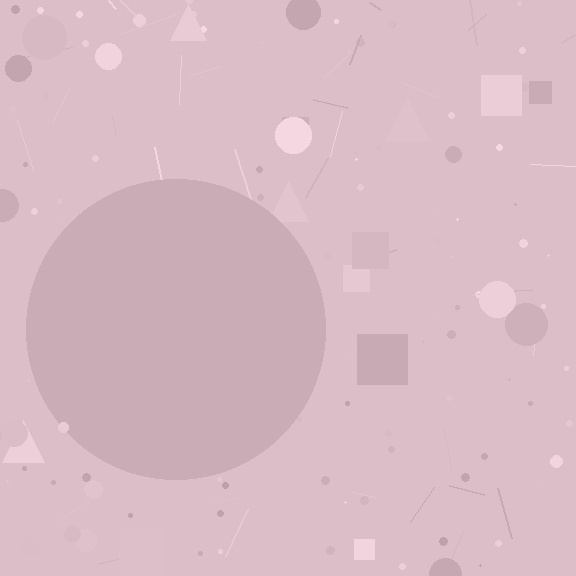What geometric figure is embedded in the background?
A circle is embedded in the background.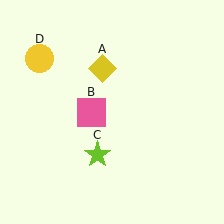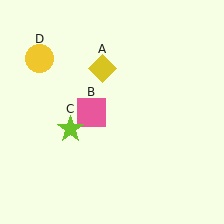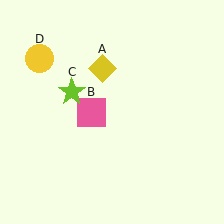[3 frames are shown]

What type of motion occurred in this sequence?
The lime star (object C) rotated clockwise around the center of the scene.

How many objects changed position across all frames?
1 object changed position: lime star (object C).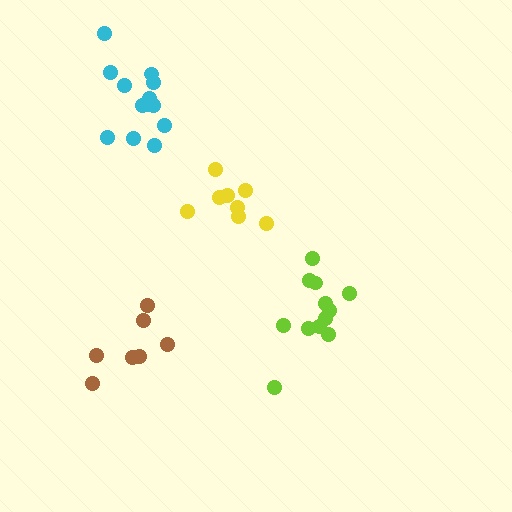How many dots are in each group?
Group 1: 12 dots, Group 2: 7 dots, Group 3: 13 dots, Group 4: 8 dots (40 total).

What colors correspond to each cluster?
The clusters are colored: lime, brown, cyan, yellow.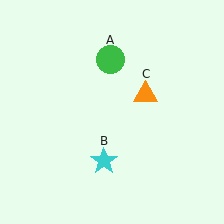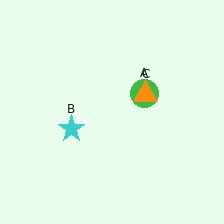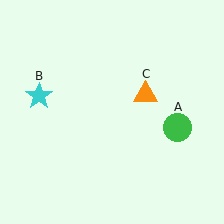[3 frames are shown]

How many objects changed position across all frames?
2 objects changed position: green circle (object A), cyan star (object B).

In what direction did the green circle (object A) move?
The green circle (object A) moved down and to the right.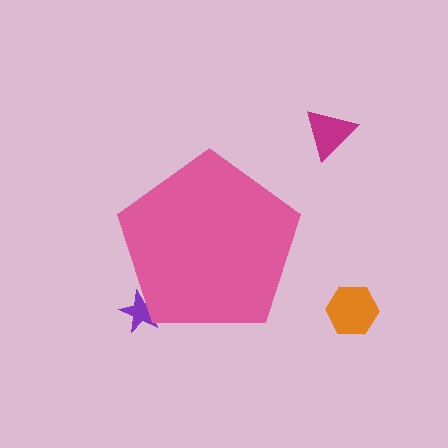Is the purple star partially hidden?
Yes, the purple star is partially hidden behind the pink pentagon.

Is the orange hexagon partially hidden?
No, the orange hexagon is fully visible.